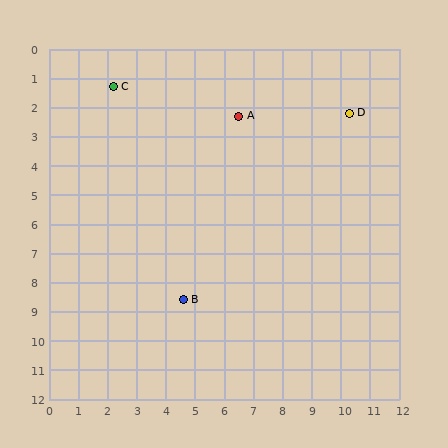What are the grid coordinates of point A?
Point A is at approximately (6.5, 2.3).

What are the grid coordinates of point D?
Point D is at approximately (10.3, 2.2).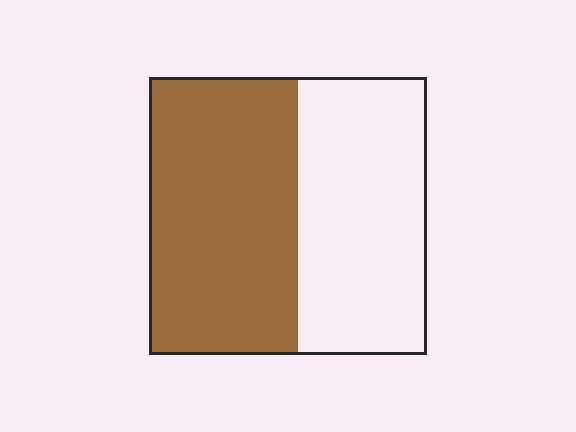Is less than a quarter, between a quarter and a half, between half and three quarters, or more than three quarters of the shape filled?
Between half and three quarters.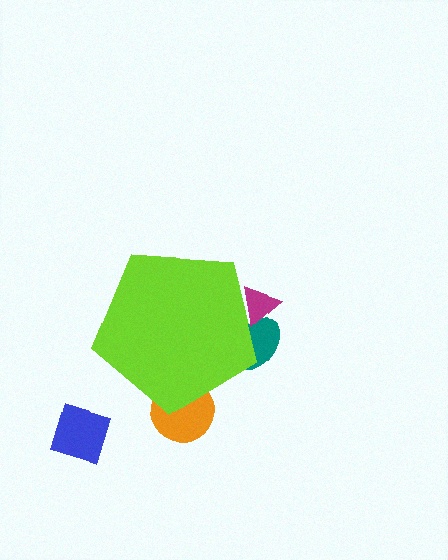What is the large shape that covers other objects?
A lime pentagon.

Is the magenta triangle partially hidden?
Yes, the magenta triangle is partially hidden behind the lime pentagon.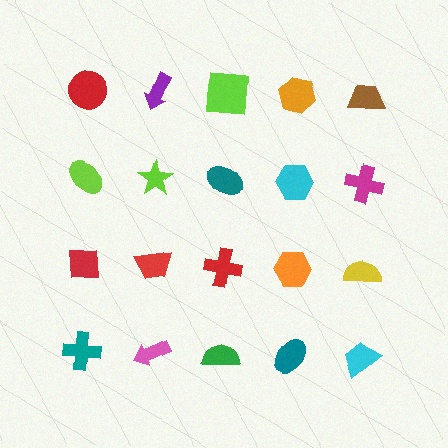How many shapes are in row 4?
5 shapes.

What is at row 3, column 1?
A red square.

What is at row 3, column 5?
A yellow semicircle.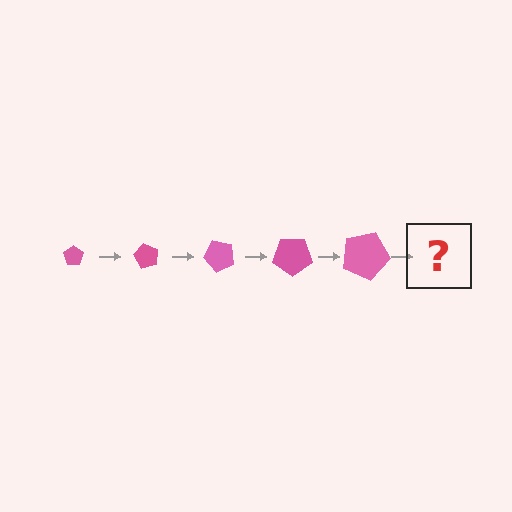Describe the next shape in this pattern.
It should be a pentagon, larger than the previous one and rotated 300 degrees from the start.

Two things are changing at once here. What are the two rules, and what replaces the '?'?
The two rules are that the pentagon grows larger each step and it rotates 60 degrees each step. The '?' should be a pentagon, larger than the previous one and rotated 300 degrees from the start.